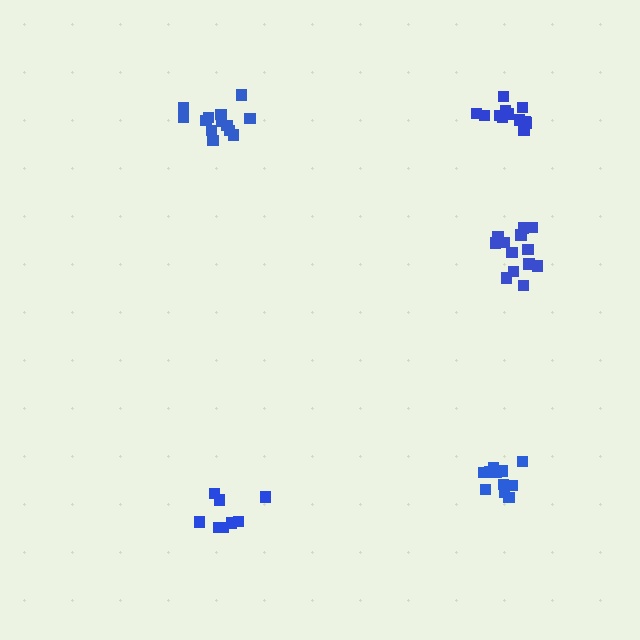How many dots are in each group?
Group 1: 13 dots, Group 2: 12 dots, Group 3: 13 dots, Group 4: 8 dots, Group 5: 11 dots (57 total).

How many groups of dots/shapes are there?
There are 5 groups.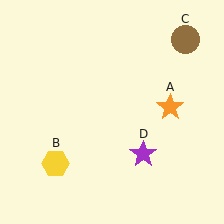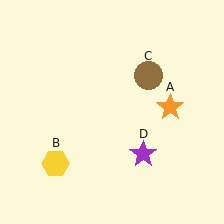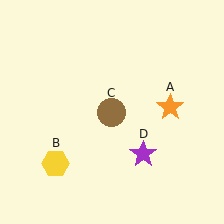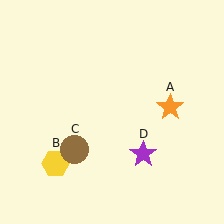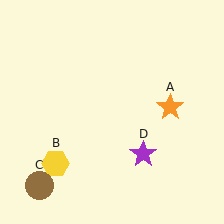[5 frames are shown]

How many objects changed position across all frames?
1 object changed position: brown circle (object C).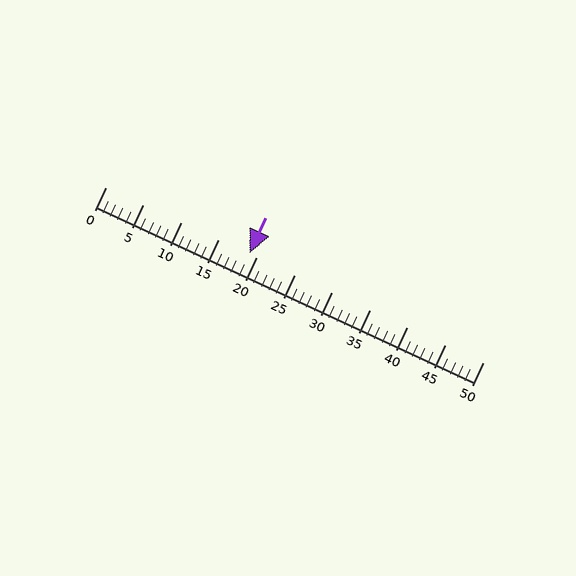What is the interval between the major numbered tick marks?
The major tick marks are spaced 5 units apart.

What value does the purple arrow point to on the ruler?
The purple arrow points to approximately 19.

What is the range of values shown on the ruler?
The ruler shows values from 0 to 50.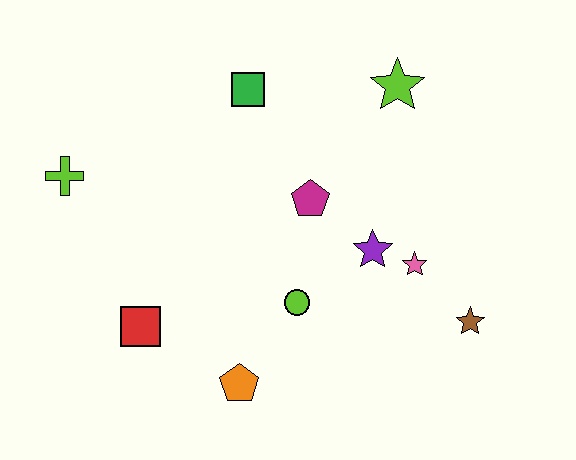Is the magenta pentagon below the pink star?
No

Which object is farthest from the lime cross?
The brown star is farthest from the lime cross.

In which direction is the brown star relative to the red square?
The brown star is to the right of the red square.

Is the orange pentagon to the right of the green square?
No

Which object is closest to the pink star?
The purple star is closest to the pink star.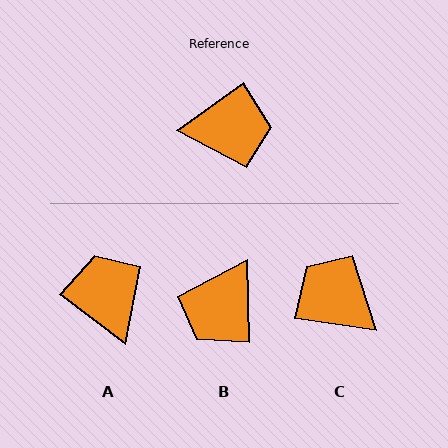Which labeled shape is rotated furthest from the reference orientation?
C, about 136 degrees away.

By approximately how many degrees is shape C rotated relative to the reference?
Approximately 136 degrees counter-clockwise.